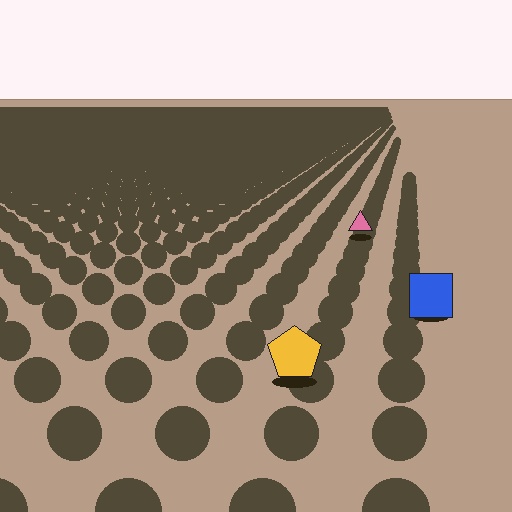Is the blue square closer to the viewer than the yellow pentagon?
No. The yellow pentagon is closer — you can tell from the texture gradient: the ground texture is coarser near it.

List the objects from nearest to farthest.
From nearest to farthest: the yellow pentagon, the blue square, the pink triangle.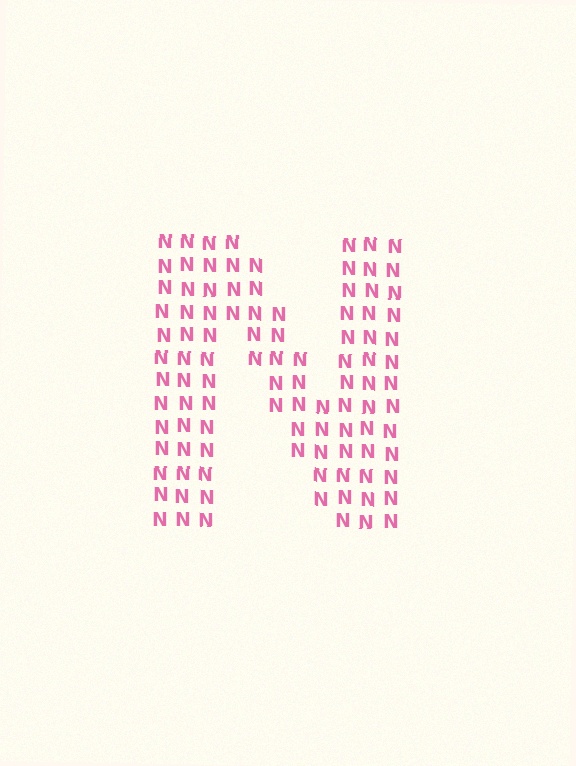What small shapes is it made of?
It is made of small letter N's.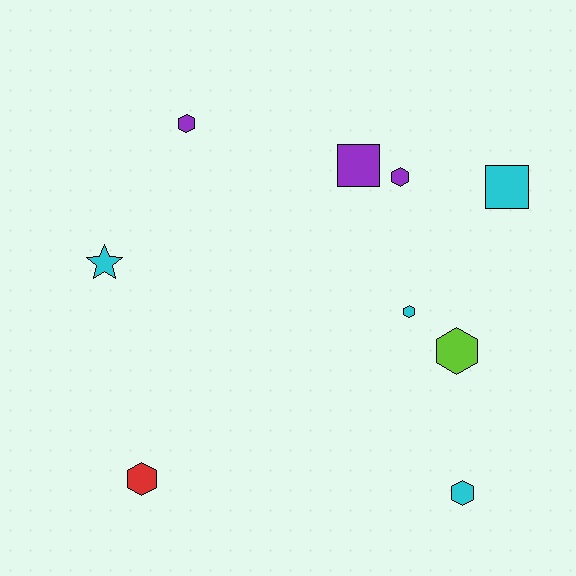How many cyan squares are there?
There is 1 cyan square.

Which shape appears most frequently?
Hexagon, with 6 objects.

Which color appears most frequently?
Cyan, with 4 objects.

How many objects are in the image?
There are 9 objects.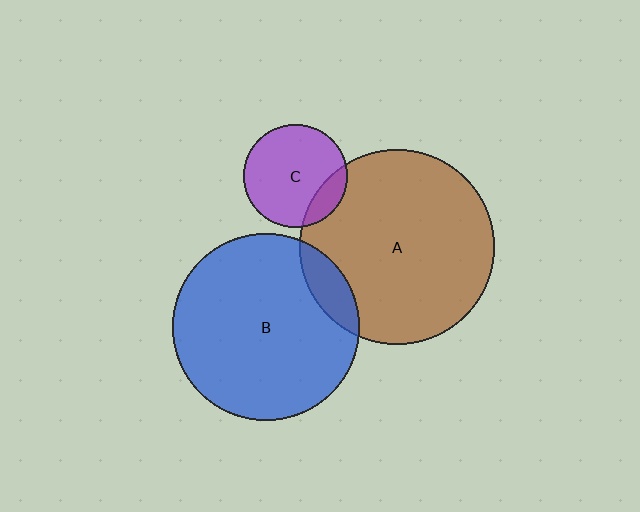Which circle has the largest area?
Circle A (brown).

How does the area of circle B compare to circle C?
Approximately 3.3 times.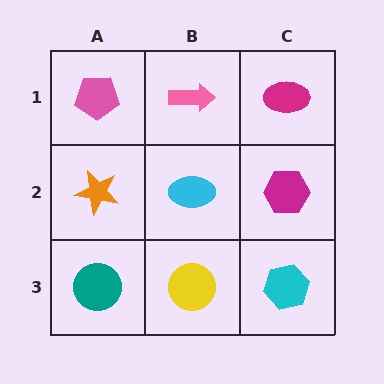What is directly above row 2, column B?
A pink arrow.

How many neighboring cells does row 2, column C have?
3.